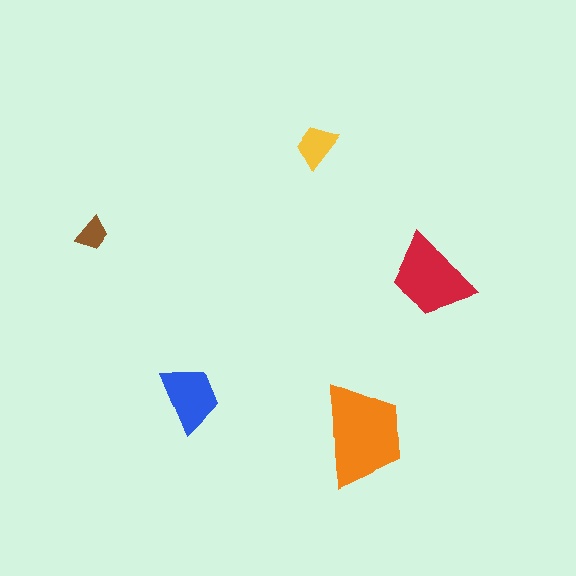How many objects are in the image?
There are 5 objects in the image.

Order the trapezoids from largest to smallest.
the orange one, the red one, the blue one, the yellow one, the brown one.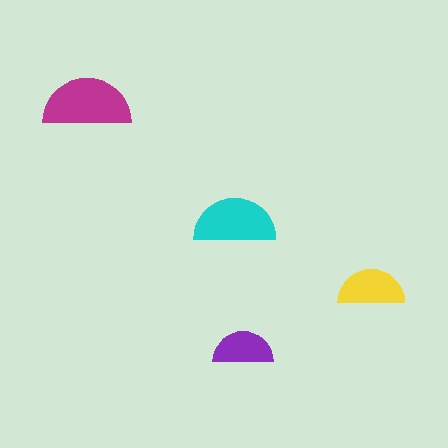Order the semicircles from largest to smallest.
the magenta one, the cyan one, the yellow one, the purple one.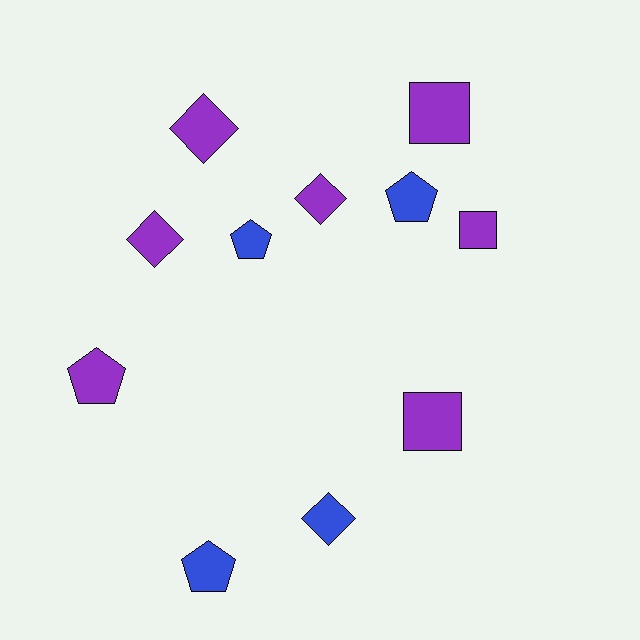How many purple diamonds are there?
There are 3 purple diamonds.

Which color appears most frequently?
Purple, with 7 objects.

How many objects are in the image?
There are 11 objects.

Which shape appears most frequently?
Diamond, with 4 objects.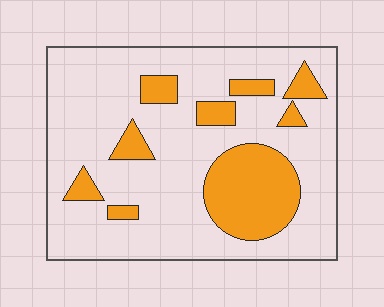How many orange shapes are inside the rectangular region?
9.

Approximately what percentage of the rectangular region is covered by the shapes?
Approximately 20%.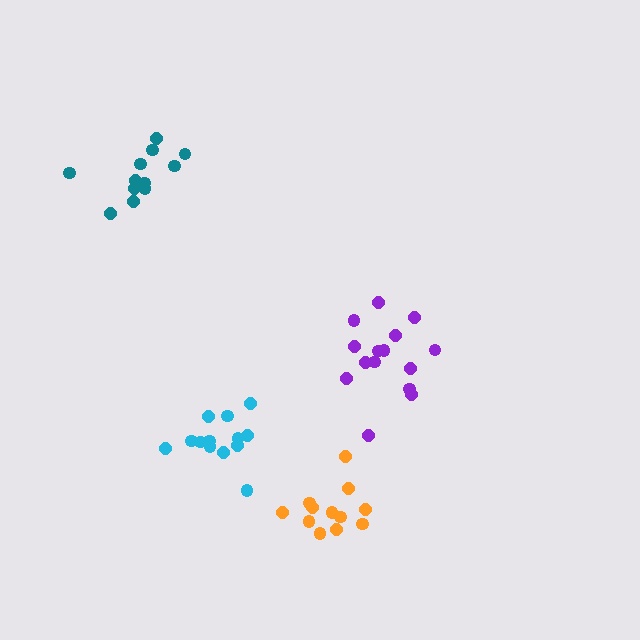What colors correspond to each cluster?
The clusters are colored: teal, purple, cyan, orange.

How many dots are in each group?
Group 1: 12 dots, Group 2: 15 dots, Group 3: 13 dots, Group 4: 12 dots (52 total).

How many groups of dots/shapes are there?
There are 4 groups.